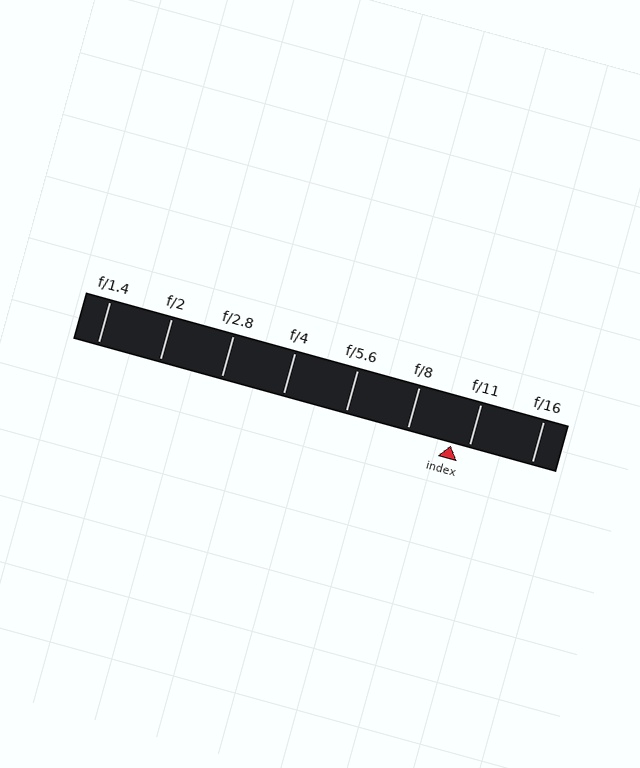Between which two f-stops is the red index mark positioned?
The index mark is between f/8 and f/11.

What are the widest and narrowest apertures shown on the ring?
The widest aperture shown is f/1.4 and the narrowest is f/16.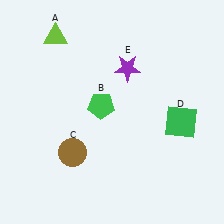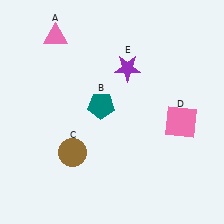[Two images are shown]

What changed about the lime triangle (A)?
In Image 1, A is lime. In Image 2, it changed to pink.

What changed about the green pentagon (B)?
In Image 1, B is green. In Image 2, it changed to teal.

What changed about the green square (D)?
In Image 1, D is green. In Image 2, it changed to pink.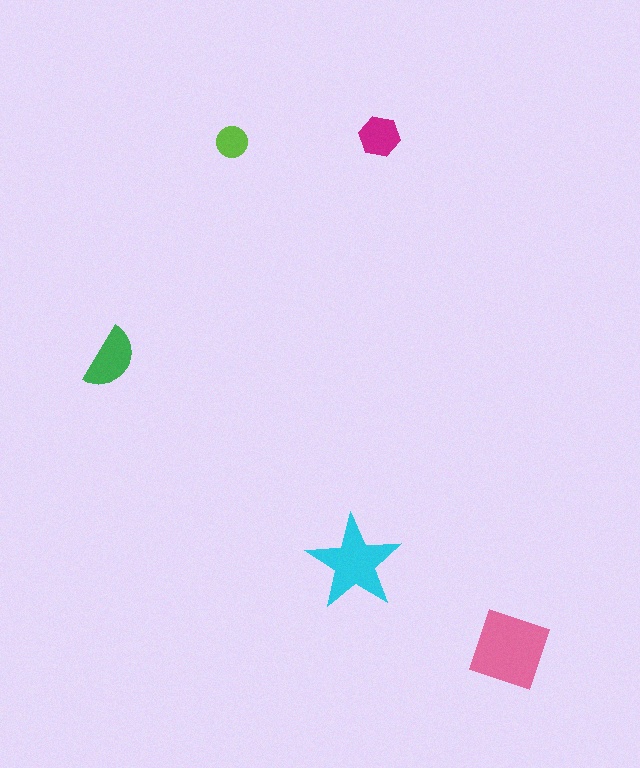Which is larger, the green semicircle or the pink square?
The pink square.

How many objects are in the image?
There are 5 objects in the image.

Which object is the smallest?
The lime circle.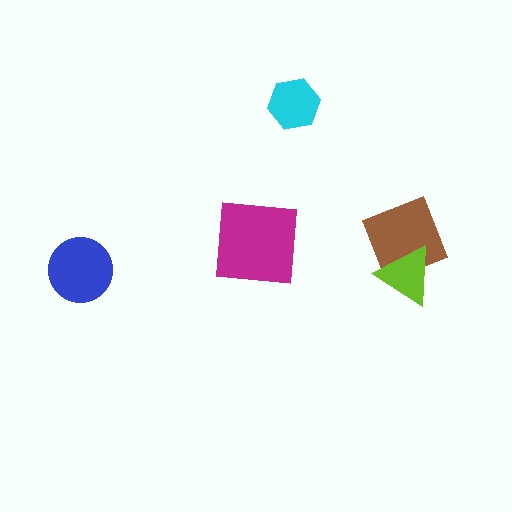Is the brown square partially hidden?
Yes, it is partially covered by another shape.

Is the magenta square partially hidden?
No, no other shape covers it.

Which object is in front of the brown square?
The lime triangle is in front of the brown square.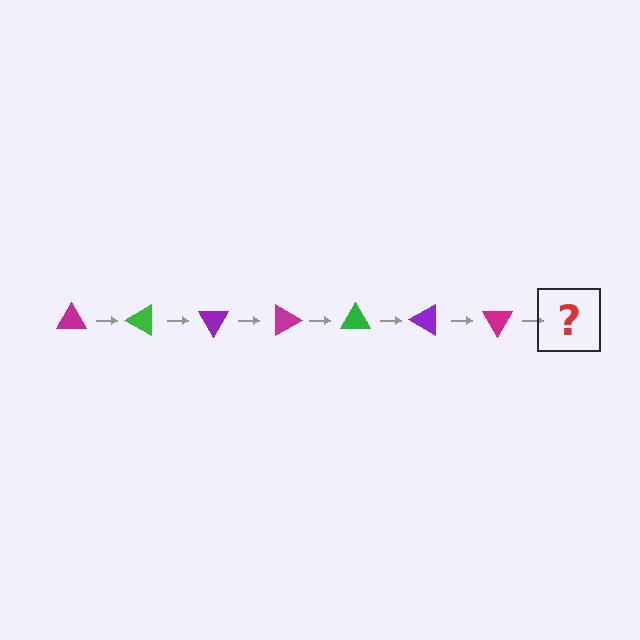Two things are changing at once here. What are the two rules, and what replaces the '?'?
The two rules are that it rotates 30 degrees each step and the color cycles through magenta, green, and purple. The '?' should be a green triangle, rotated 210 degrees from the start.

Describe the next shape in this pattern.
It should be a green triangle, rotated 210 degrees from the start.